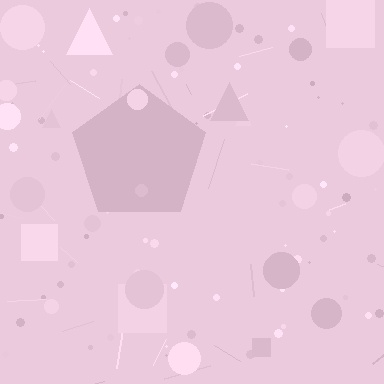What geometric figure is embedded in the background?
A pentagon is embedded in the background.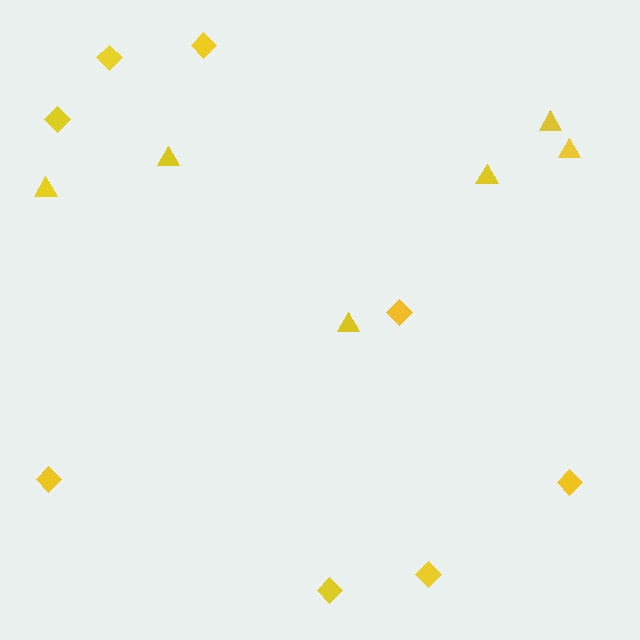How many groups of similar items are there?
There are 2 groups: one group of triangles (6) and one group of diamonds (8).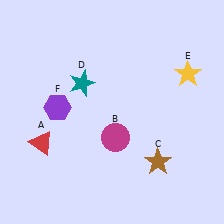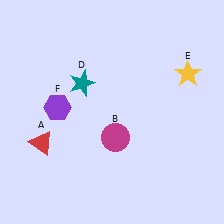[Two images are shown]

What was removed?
The brown star (C) was removed in Image 2.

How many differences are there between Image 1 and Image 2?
There is 1 difference between the two images.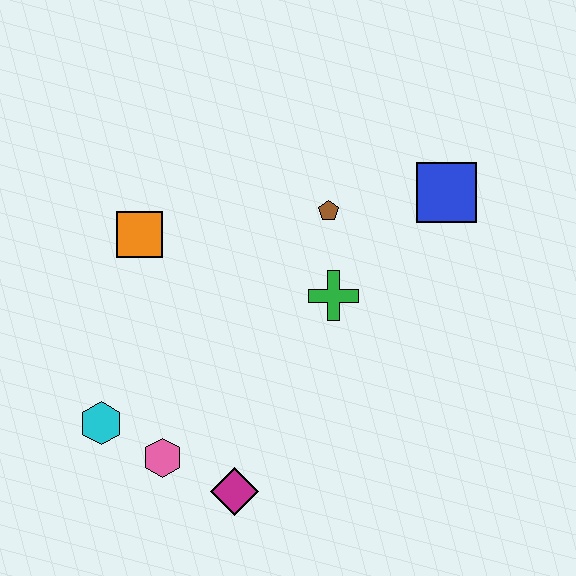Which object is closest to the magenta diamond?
The pink hexagon is closest to the magenta diamond.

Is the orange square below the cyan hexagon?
No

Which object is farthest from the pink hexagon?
The blue square is farthest from the pink hexagon.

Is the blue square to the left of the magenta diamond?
No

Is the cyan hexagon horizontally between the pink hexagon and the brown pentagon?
No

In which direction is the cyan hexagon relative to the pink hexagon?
The cyan hexagon is to the left of the pink hexagon.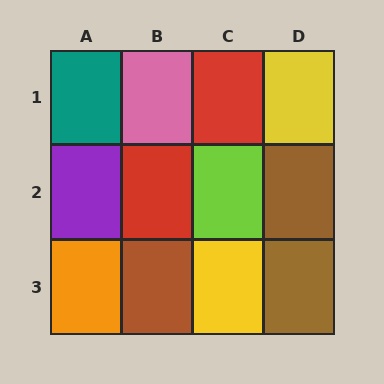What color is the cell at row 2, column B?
Red.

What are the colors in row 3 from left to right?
Orange, brown, yellow, brown.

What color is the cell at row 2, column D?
Brown.